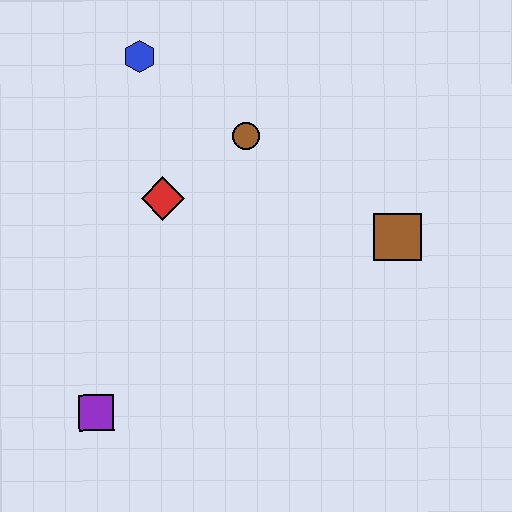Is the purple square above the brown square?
No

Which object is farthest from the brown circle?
The purple square is farthest from the brown circle.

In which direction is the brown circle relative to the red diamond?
The brown circle is to the right of the red diamond.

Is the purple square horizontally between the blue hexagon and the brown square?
No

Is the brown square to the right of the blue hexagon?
Yes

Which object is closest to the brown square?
The brown circle is closest to the brown square.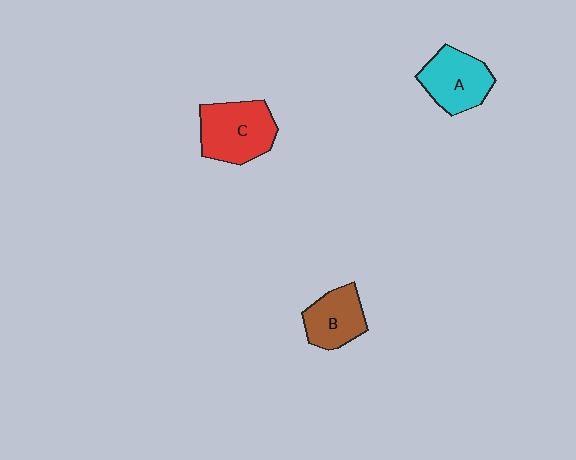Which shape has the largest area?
Shape C (red).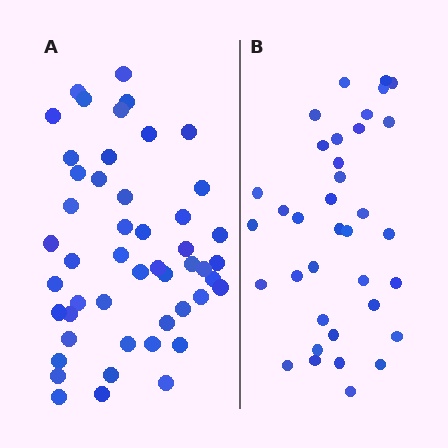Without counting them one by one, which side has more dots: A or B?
Region A (the left region) has more dots.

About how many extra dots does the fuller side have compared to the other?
Region A has approximately 15 more dots than region B.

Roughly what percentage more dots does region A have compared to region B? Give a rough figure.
About 35% more.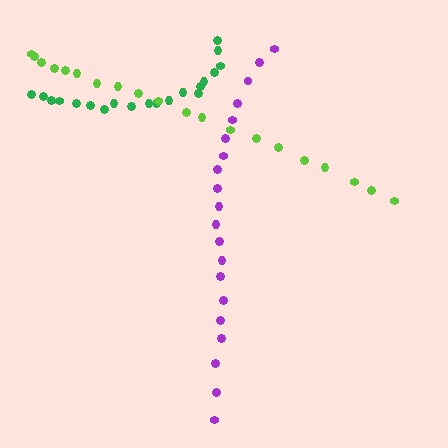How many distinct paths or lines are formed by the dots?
There are 3 distinct paths.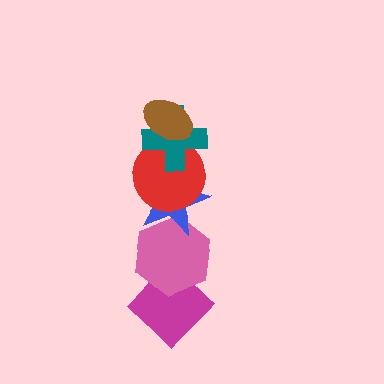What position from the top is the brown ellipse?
The brown ellipse is 1st from the top.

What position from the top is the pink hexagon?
The pink hexagon is 5th from the top.